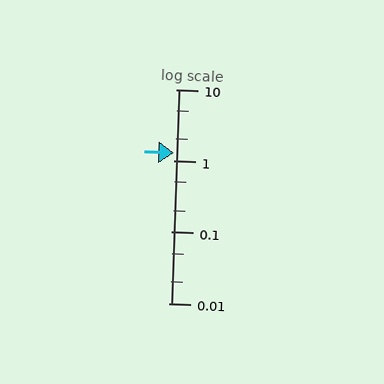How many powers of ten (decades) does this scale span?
The scale spans 3 decades, from 0.01 to 10.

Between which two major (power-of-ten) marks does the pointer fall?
The pointer is between 1 and 10.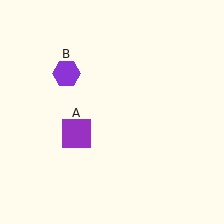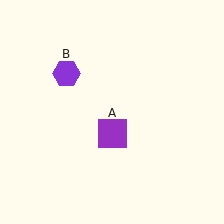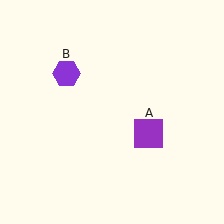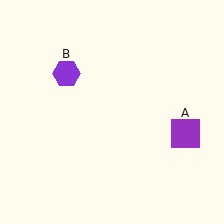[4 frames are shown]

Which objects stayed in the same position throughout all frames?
Purple hexagon (object B) remained stationary.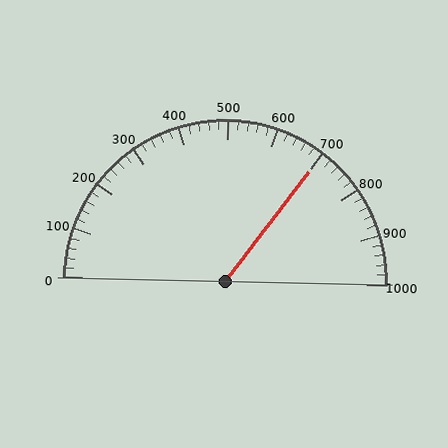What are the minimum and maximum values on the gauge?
The gauge ranges from 0 to 1000.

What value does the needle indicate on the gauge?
The needle indicates approximately 700.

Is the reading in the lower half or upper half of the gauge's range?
The reading is in the upper half of the range (0 to 1000).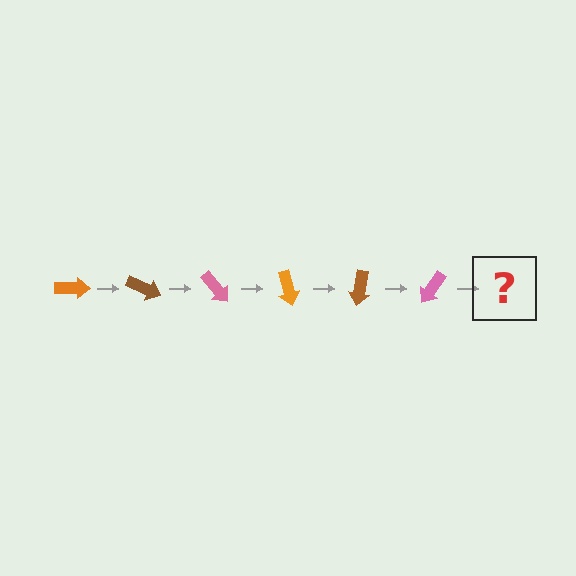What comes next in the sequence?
The next element should be an orange arrow, rotated 150 degrees from the start.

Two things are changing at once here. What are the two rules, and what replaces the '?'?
The two rules are that it rotates 25 degrees each step and the color cycles through orange, brown, and pink. The '?' should be an orange arrow, rotated 150 degrees from the start.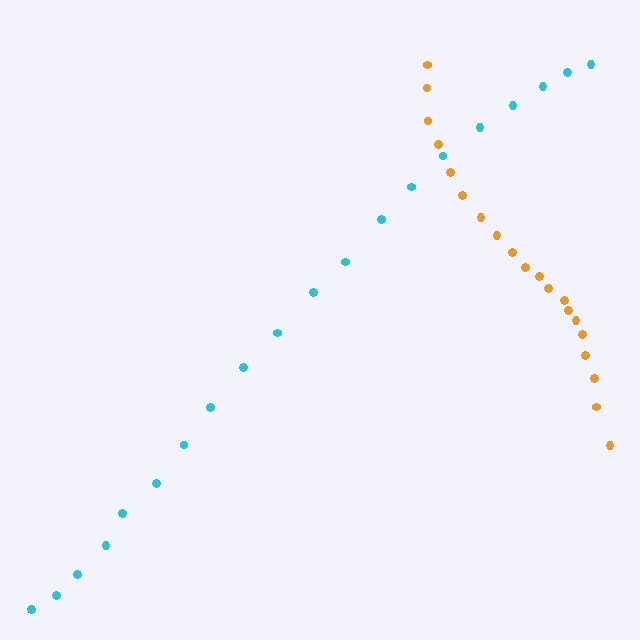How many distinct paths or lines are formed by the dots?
There are 2 distinct paths.